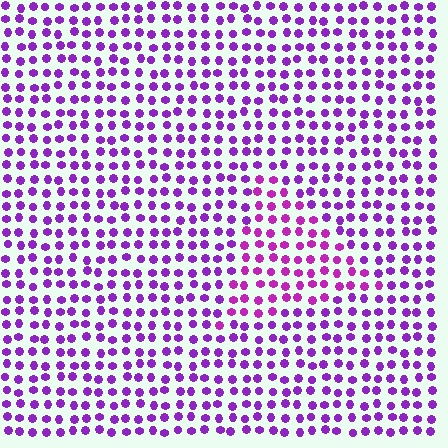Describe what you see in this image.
The image is filled with small purple elements in a uniform arrangement. A triangle-shaped region is visible where the elements are tinted to a slightly different hue, forming a subtle color boundary.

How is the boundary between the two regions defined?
The boundary is defined purely by a slight shift in hue (about 23 degrees). Spacing, size, and orientation are identical on both sides.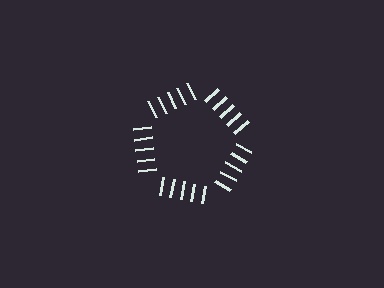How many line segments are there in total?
25 — 5 along each of the 5 edges.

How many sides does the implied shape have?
5 sides — the line-ends trace a pentagon.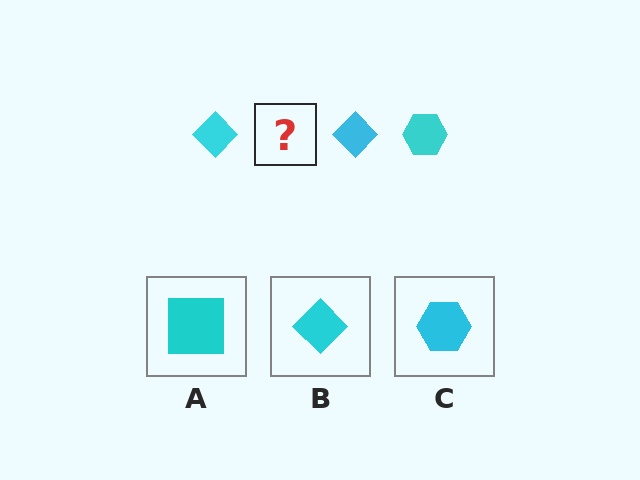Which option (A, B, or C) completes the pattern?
C.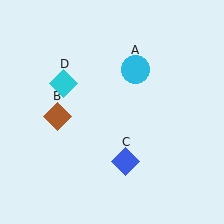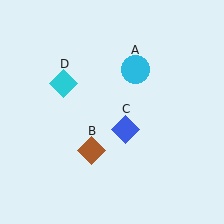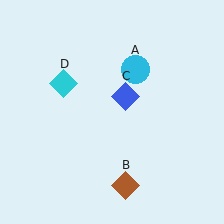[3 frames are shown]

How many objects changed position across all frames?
2 objects changed position: brown diamond (object B), blue diamond (object C).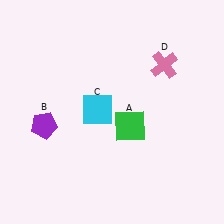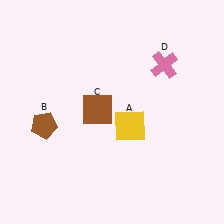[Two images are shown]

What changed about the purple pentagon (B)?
In Image 1, B is purple. In Image 2, it changed to brown.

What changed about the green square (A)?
In Image 1, A is green. In Image 2, it changed to yellow.